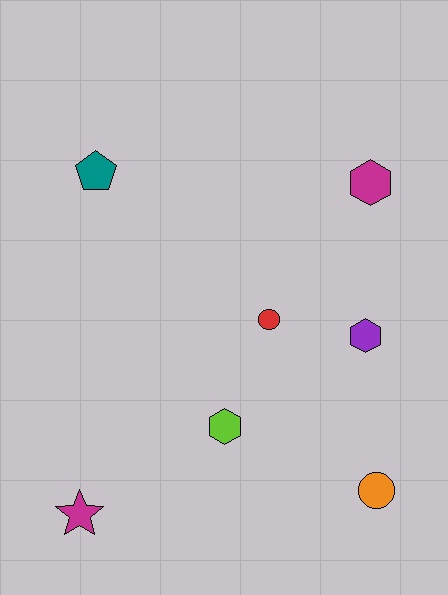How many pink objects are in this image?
There are no pink objects.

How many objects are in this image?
There are 7 objects.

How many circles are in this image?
There are 2 circles.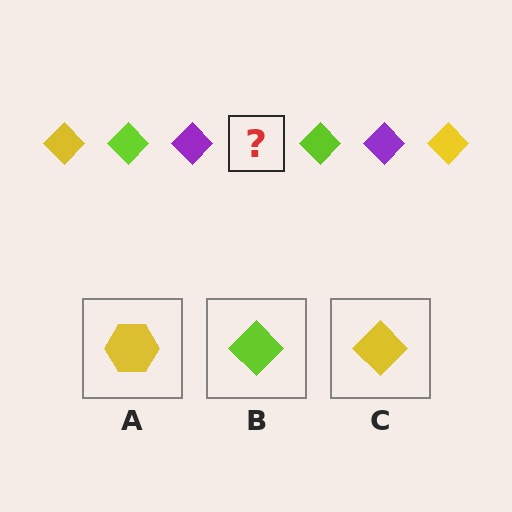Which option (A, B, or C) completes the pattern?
C.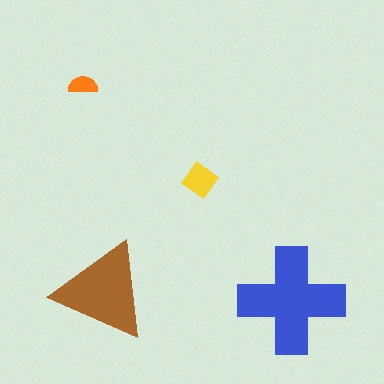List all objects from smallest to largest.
The orange semicircle, the yellow diamond, the brown triangle, the blue cross.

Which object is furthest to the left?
The orange semicircle is leftmost.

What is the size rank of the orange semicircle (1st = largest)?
4th.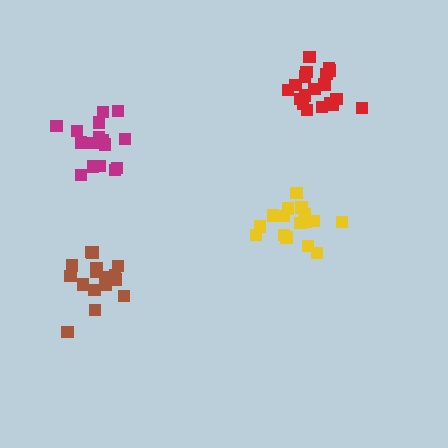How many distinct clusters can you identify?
There are 4 distinct clusters.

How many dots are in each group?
Group 1: 17 dots, Group 2: 18 dots, Group 3: 16 dots, Group 4: 19 dots (70 total).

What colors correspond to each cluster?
The clusters are colored: yellow, brown, magenta, red.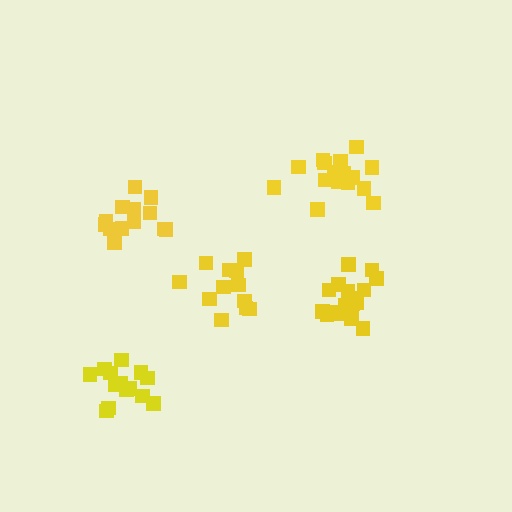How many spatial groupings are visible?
There are 5 spatial groupings.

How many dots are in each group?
Group 1: 17 dots, Group 2: 18 dots, Group 3: 13 dots, Group 4: 12 dots, Group 5: 15 dots (75 total).